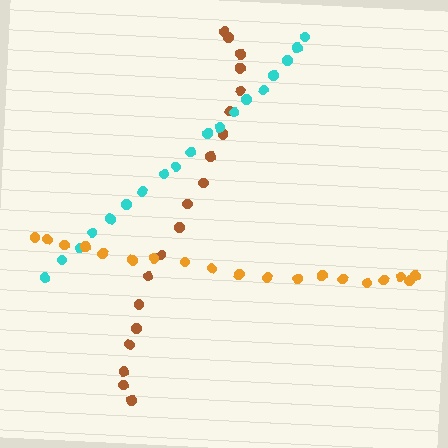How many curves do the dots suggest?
There are 3 distinct paths.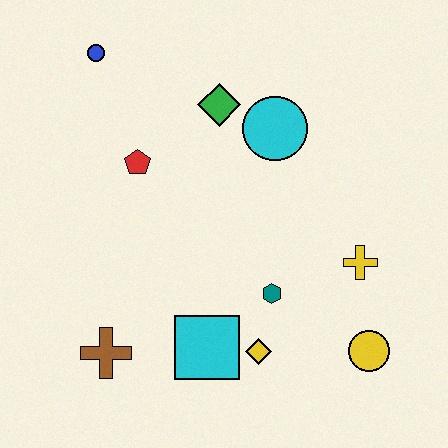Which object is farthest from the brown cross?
The blue circle is farthest from the brown cross.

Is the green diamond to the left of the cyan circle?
Yes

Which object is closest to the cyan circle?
The green diamond is closest to the cyan circle.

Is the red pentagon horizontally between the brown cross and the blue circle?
No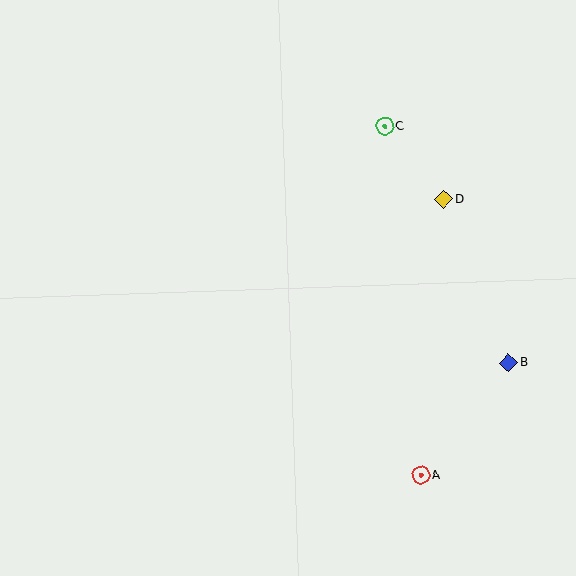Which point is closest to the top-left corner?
Point C is closest to the top-left corner.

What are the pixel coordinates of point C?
Point C is at (384, 126).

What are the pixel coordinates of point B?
Point B is at (509, 363).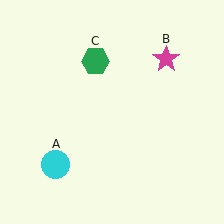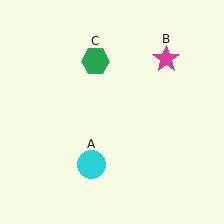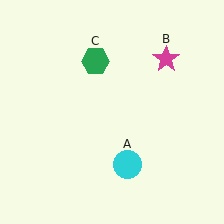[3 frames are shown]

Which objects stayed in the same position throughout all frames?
Magenta star (object B) and green hexagon (object C) remained stationary.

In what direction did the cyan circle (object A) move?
The cyan circle (object A) moved right.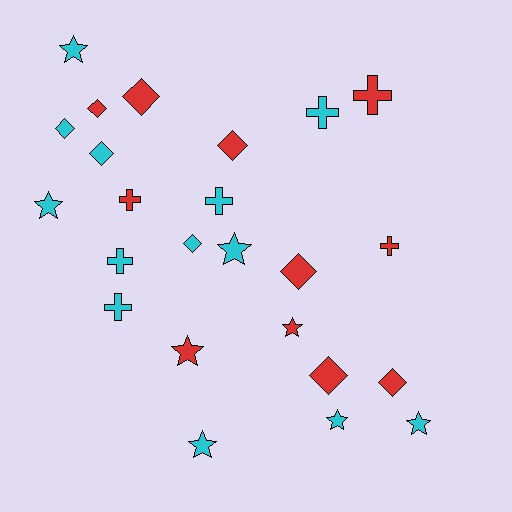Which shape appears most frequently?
Diamond, with 9 objects.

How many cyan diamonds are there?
There are 3 cyan diamonds.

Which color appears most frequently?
Cyan, with 13 objects.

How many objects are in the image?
There are 24 objects.